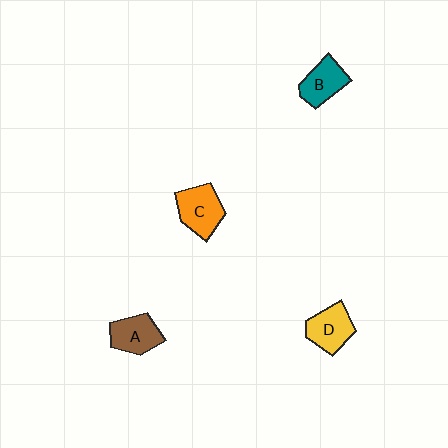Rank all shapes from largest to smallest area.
From largest to smallest: C (orange), D (yellow), A (brown), B (teal).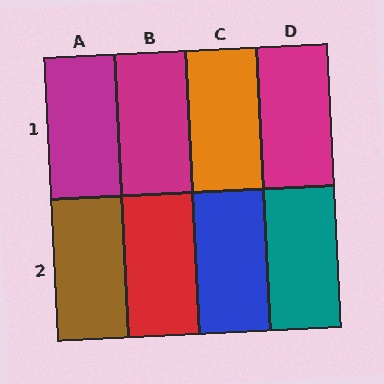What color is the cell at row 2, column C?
Blue.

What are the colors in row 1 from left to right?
Magenta, magenta, orange, magenta.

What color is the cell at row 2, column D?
Teal.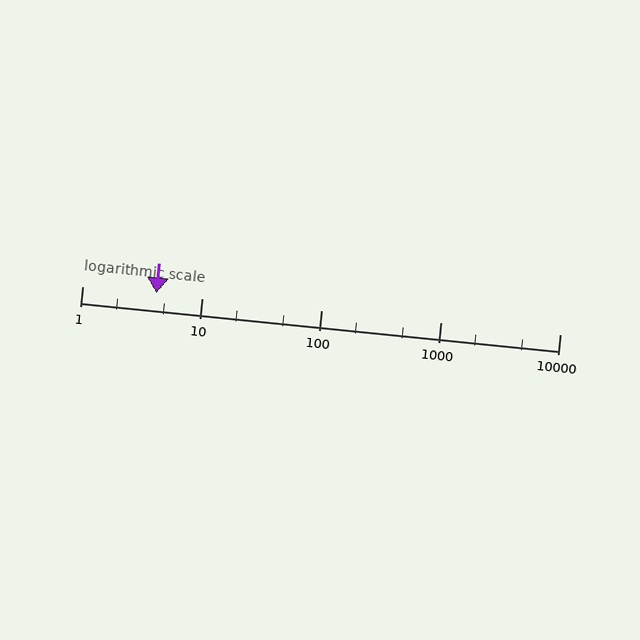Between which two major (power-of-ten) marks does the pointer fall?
The pointer is between 1 and 10.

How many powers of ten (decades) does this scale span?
The scale spans 4 decades, from 1 to 10000.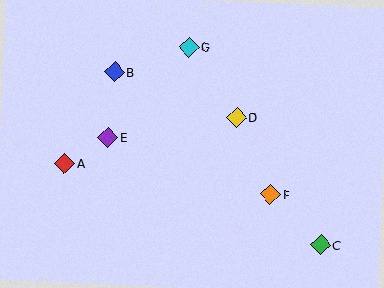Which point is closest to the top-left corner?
Point B is closest to the top-left corner.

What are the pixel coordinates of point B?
Point B is at (115, 72).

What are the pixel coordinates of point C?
Point C is at (320, 245).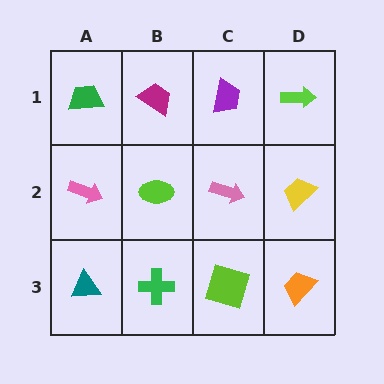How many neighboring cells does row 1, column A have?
2.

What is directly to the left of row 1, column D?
A purple trapezoid.